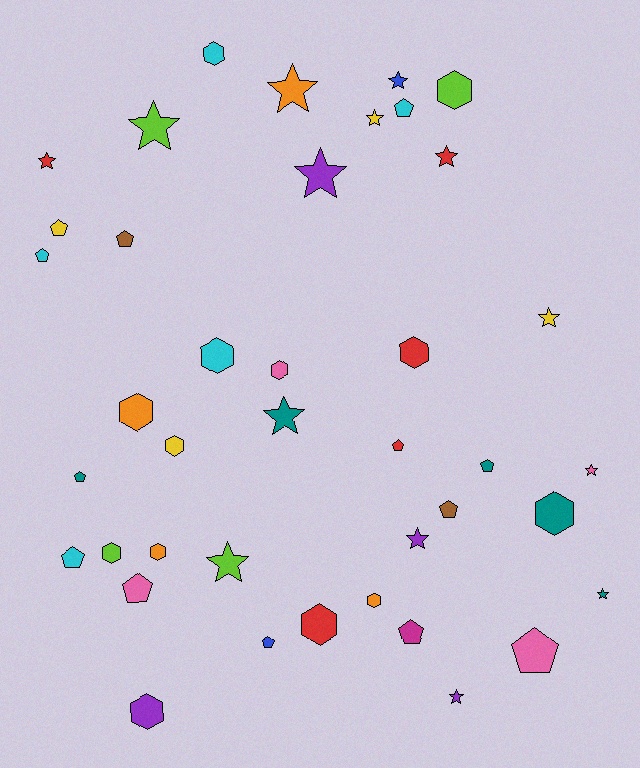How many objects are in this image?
There are 40 objects.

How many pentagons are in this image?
There are 13 pentagons.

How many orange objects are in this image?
There are 4 orange objects.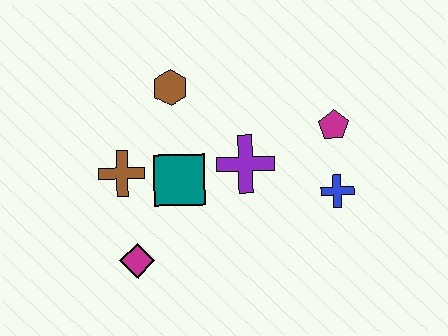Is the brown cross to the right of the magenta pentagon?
No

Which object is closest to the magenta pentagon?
The blue cross is closest to the magenta pentagon.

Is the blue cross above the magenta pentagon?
No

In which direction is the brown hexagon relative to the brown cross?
The brown hexagon is above the brown cross.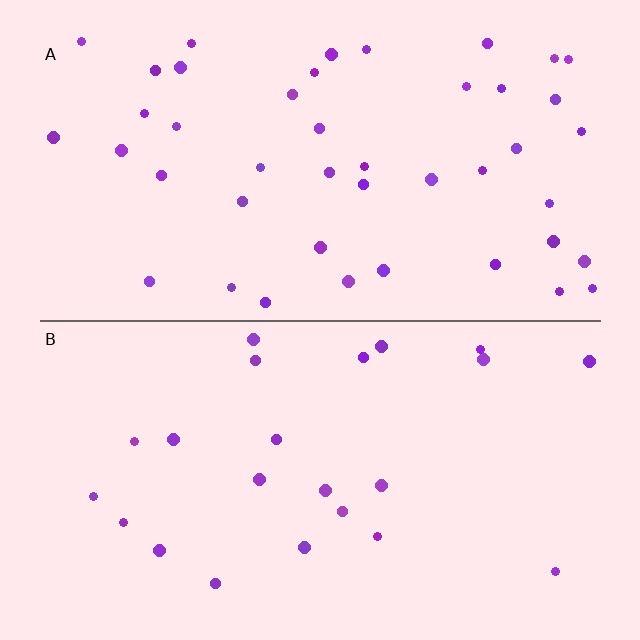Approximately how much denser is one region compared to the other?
Approximately 1.9× — region A over region B.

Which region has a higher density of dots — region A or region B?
A (the top).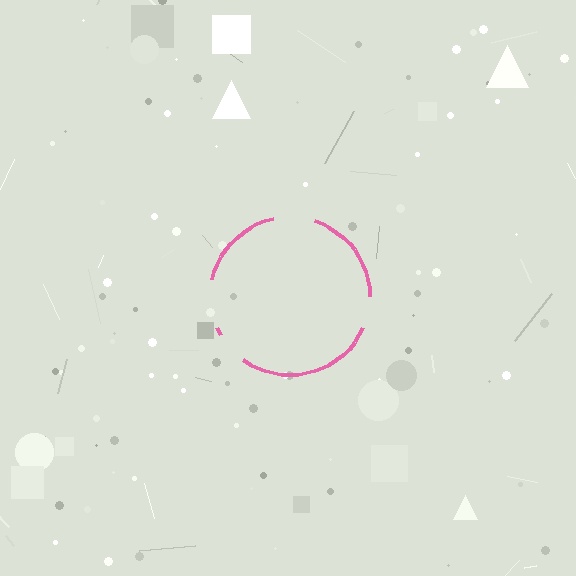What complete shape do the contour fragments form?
The contour fragments form a circle.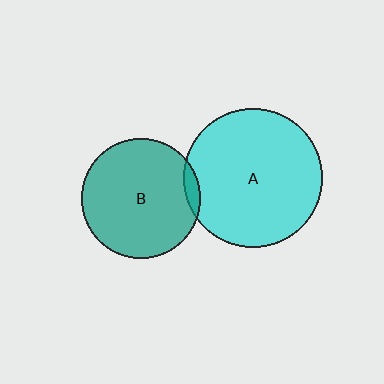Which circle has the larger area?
Circle A (cyan).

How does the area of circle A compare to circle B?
Approximately 1.4 times.